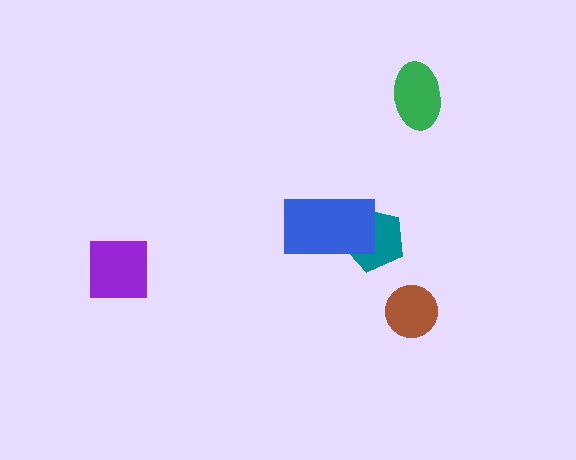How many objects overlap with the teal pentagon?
1 object overlaps with the teal pentagon.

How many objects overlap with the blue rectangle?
1 object overlaps with the blue rectangle.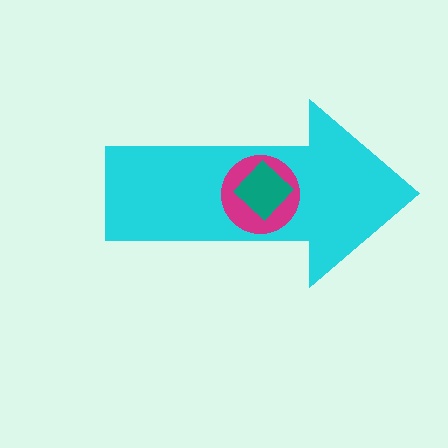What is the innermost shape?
The teal diamond.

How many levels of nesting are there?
3.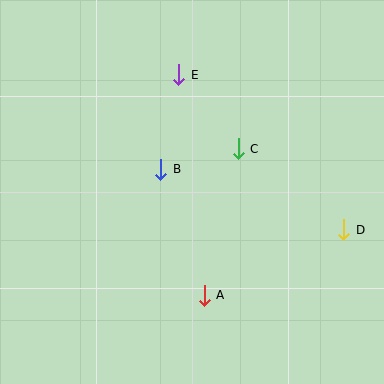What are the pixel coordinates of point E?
Point E is at (179, 75).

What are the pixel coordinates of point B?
Point B is at (161, 169).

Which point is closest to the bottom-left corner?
Point A is closest to the bottom-left corner.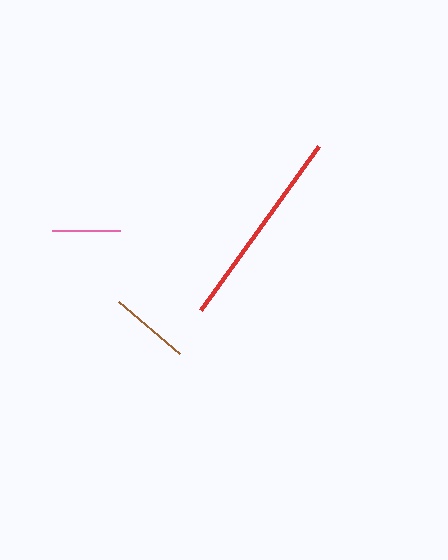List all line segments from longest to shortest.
From longest to shortest: red, brown, pink.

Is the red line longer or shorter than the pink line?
The red line is longer than the pink line.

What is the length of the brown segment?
The brown segment is approximately 80 pixels long.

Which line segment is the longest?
The red line is the longest at approximately 202 pixels.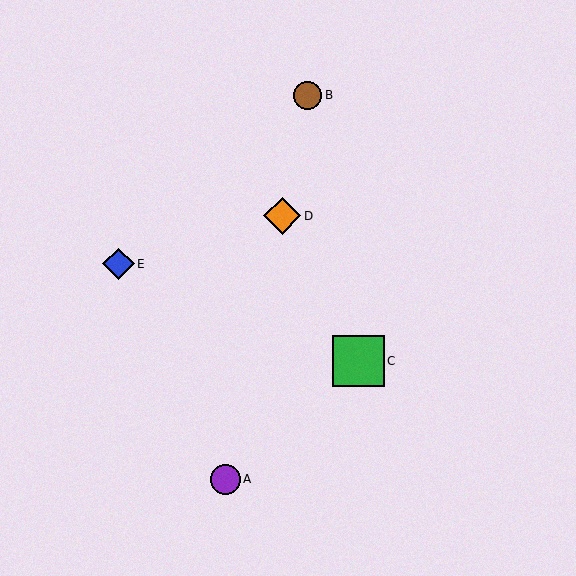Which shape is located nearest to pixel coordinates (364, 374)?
The green square (labeled C) at (358, 361) is nearest to that location.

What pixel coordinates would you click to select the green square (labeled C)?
Click at (358, 361) to select the green square C.